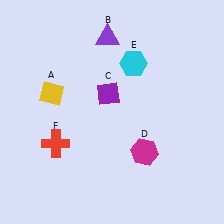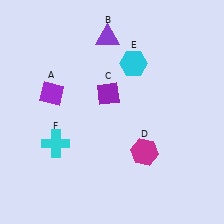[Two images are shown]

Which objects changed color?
A changed from yellow to purple. F changed from red to cyan.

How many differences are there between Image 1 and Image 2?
There are 2 differences between the two images.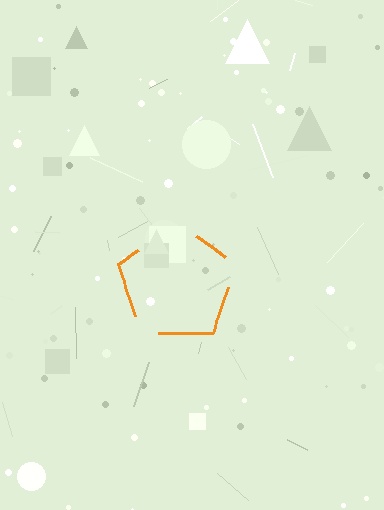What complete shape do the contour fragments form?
The contour fragments form a pentagon.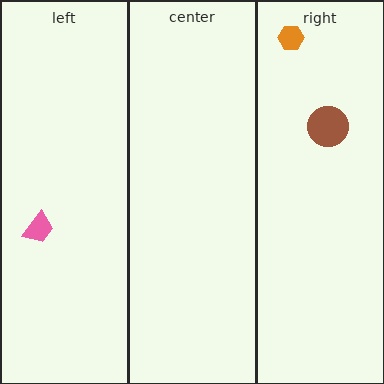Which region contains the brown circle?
The right region.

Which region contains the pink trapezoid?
The left region.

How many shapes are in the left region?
1.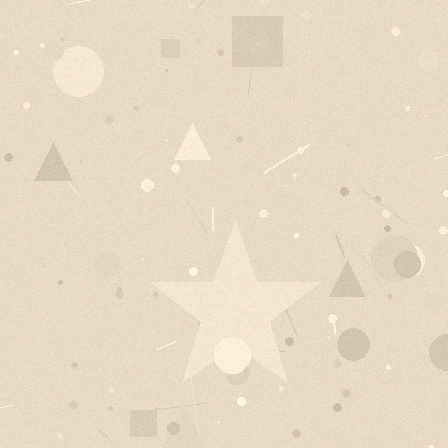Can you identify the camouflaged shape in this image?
The camouflaged shape is a star.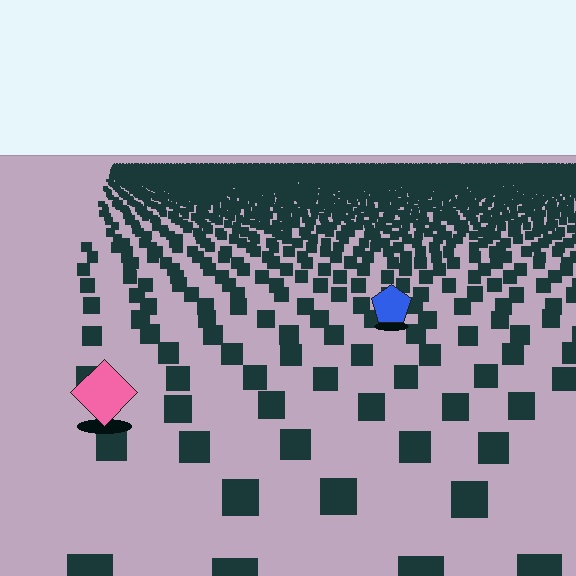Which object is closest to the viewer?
The pink diamond is closest. The texture marks near it are larger and more spread out.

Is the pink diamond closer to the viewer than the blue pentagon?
Yes. The pink diamond is closer — you can tell from the texture gradient: the ground texture is coarser near it.